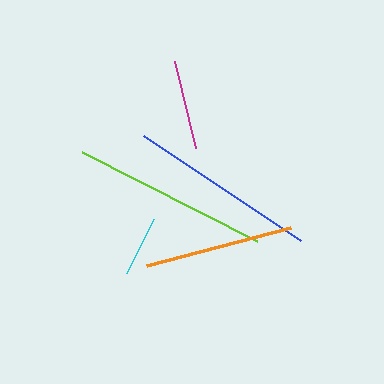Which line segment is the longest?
The lime line is the longest at approximately 197 pixels.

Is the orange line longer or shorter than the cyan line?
The orange line is longer than the cyan line.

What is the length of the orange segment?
The orange segment is approximately 149 pixels long.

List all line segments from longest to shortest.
From longest to shortest: lime, blue, orange, magenta, cyan.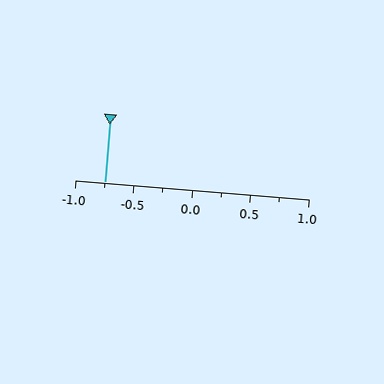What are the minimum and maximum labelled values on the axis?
The axis runs from -1.0 to 1.0.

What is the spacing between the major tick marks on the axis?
The major ticks are spaced 0.5 apart.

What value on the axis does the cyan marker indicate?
The marker indicates approximately -0.75.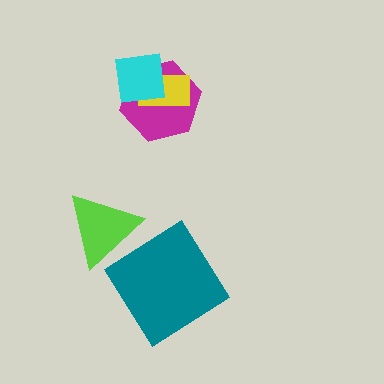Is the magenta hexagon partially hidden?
Yes, it is partially covered by another shape.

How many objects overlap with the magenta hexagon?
2 objects overlap with the magenta hexagon.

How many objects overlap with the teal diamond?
0 objects overlap with the teal diamond.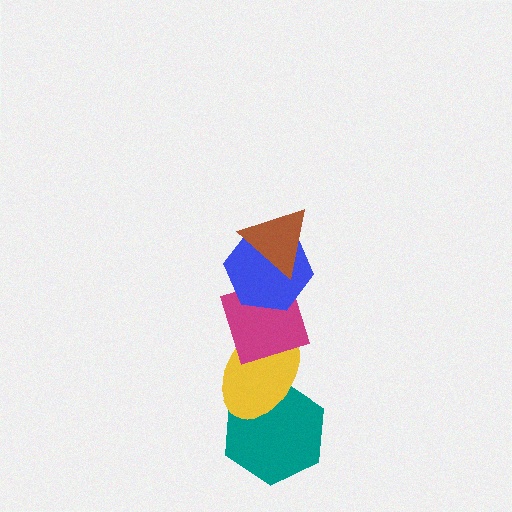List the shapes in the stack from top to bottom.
From top to bottom: the brown triangle, the blue hexagon, the magenta diamond, the yellow ellipse, the teal hexagon.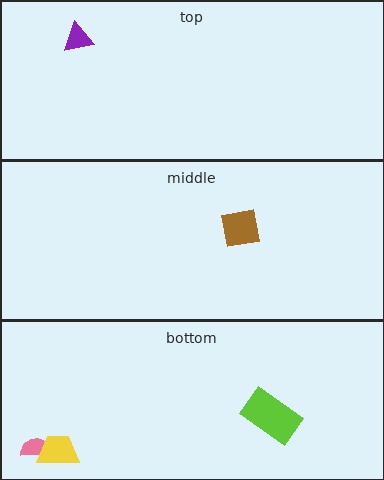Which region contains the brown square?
The middle region.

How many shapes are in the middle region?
1.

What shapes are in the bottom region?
The pink semicircle, the yellow trapezoid, the lime rectangle.